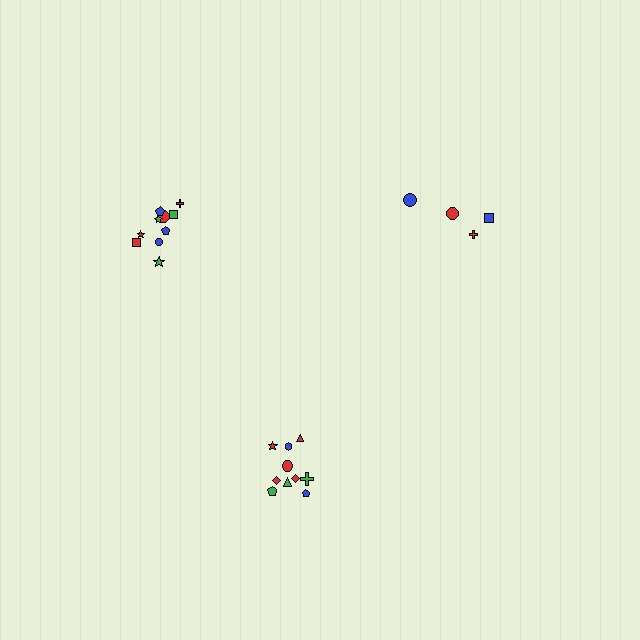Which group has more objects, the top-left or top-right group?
The top-left group.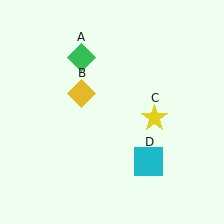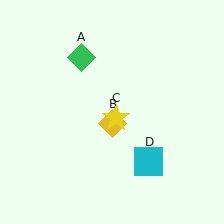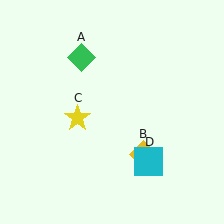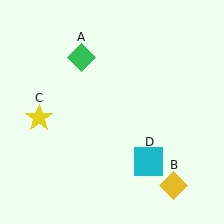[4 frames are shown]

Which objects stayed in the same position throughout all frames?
Green diamond (object A) and cyan square (object D) remained stationary.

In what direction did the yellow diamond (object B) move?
The yellow diamond (object B) moved down and to the right.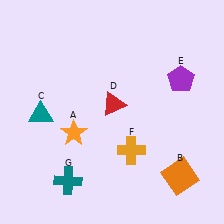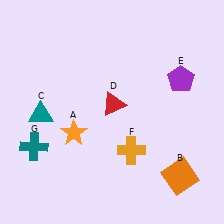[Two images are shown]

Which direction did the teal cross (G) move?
The teal cross (G) moved up.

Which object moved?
The teal cross (G) moved up.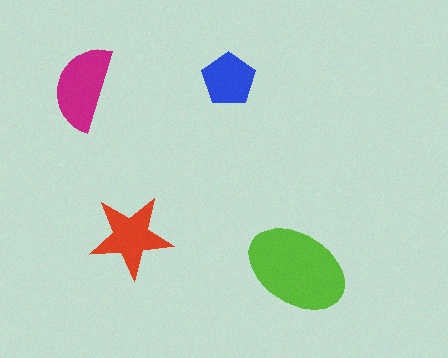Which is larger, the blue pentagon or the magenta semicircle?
The magenta semicircle.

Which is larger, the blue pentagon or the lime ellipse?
The lime ellipse.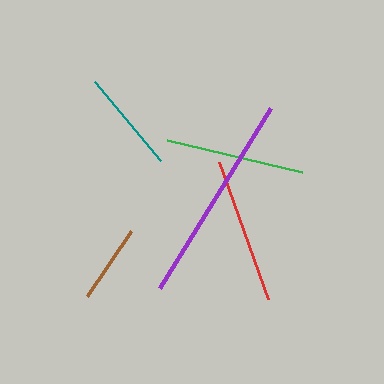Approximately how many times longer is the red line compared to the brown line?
The red line is approximately 1.9 times the length of the brown line.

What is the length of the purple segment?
The purple segment is approximately 211 pixels long.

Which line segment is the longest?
The purple line is the longest at approximately 211 pixels.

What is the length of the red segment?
The red segment is approximately 146 pixels long.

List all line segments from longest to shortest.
From longest to shortest: purple, red, green, teal, brown.